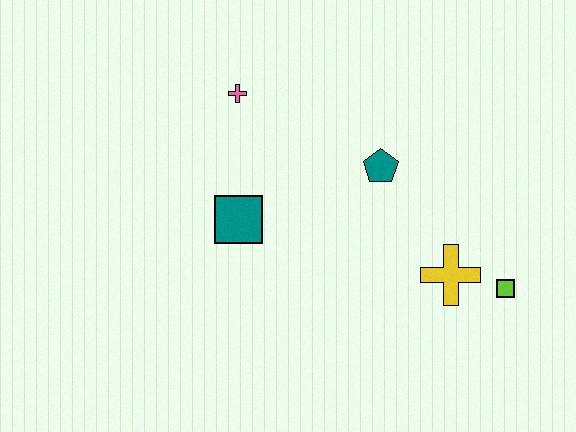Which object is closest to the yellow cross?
The lime square is closest to the yellow cross.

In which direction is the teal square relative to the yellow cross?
The teal square is to the left of the yellow cross.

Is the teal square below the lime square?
No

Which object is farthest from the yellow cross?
The pink cross is farthest from the yellow cross.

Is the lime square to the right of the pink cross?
Yes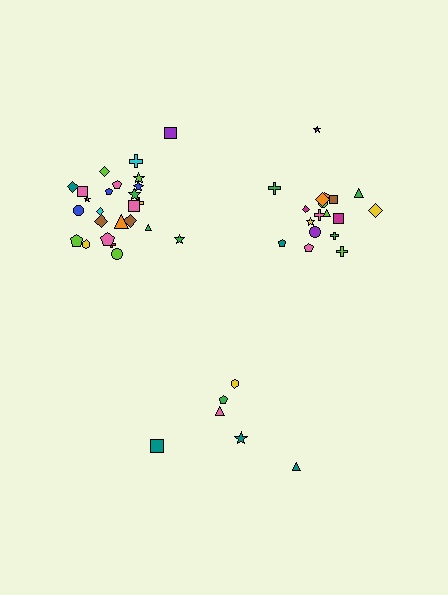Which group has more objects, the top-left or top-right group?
The top-left group.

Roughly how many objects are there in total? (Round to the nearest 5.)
Roughly 50 objects in total.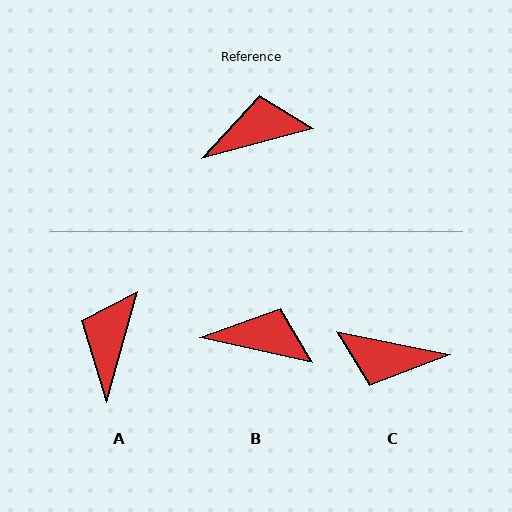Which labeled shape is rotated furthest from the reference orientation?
C, about 153 degrees away.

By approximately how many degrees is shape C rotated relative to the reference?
Approximately 153 degrees counter-clockwise.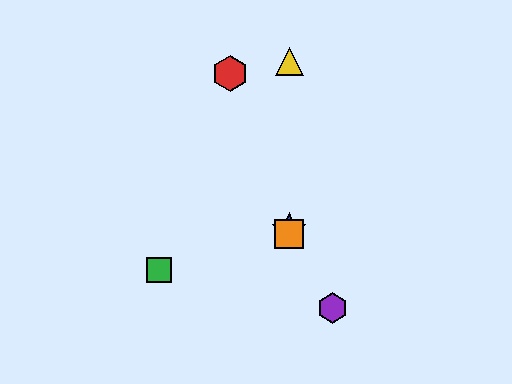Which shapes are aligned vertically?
The blue star, the yellow triangle, the orange square are aligned vertically.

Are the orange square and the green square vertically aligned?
No, the orange square is at x≈289 and the green square is at x≈159.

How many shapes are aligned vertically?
3 shapes (the blue star, the yellow triangle, the orange square) are aligned vertically.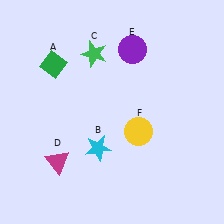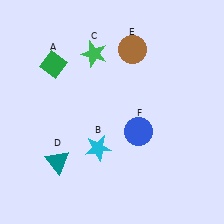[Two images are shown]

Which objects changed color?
D changed from magenta to teal. E changed from purple to brown. F changed from yellow to blue.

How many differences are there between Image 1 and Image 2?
There are 3 differences between the two images.